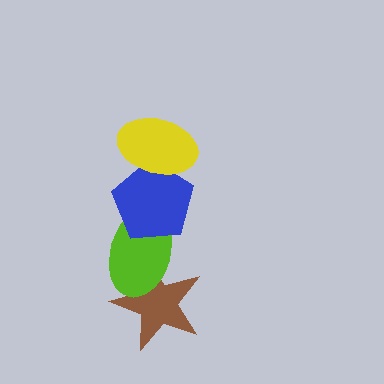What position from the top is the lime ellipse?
The lime ellipse is 3rd from the top.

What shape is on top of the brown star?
The lime ellipse is on top of the brown star.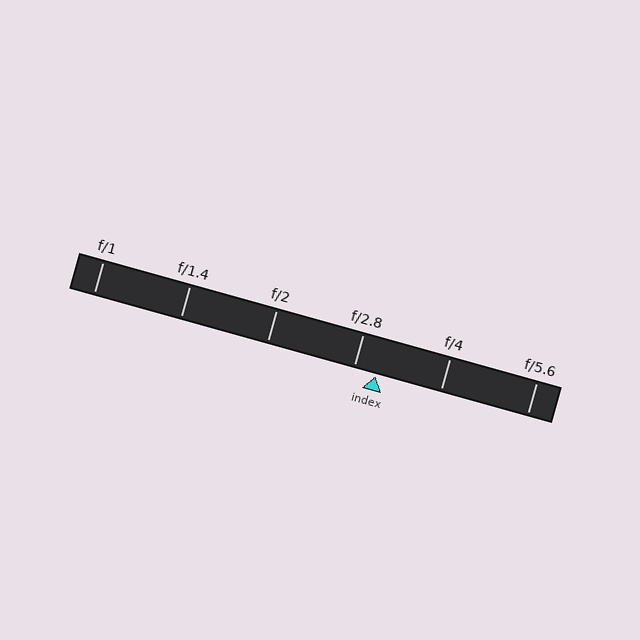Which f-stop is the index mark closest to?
The index mark is closest to f/2.8.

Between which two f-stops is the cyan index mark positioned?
The index mark is between f/2.8 and f/4.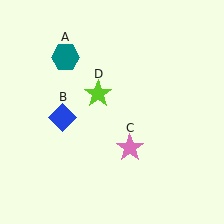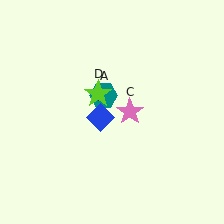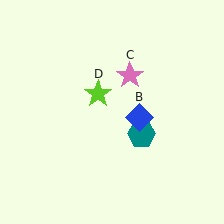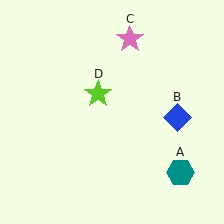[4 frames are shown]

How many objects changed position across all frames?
3 objects changed position: teal hexagon (object A), blue diamond (object B), pink star (object C).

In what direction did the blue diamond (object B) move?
The blue diamond (object B) moved right.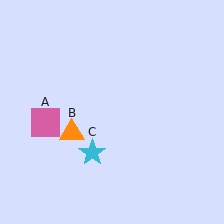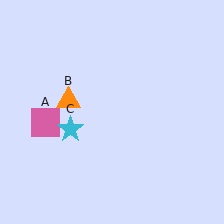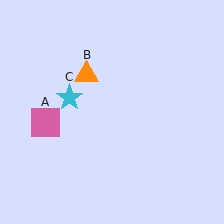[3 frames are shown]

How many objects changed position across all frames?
2 objects changed position: orange triangle (object B), cyan star (object C).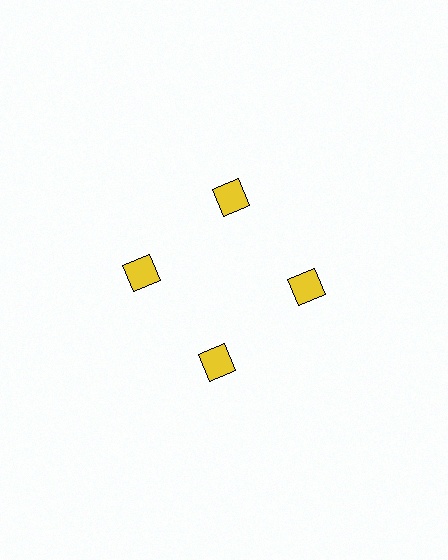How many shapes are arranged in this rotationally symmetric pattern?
There are 4 shapes, arranged in 4 groups of 1.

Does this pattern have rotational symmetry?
Yes, this pattern has 4-fold rotational symmetry. It looks the same after rotating 90 degrees around the center.